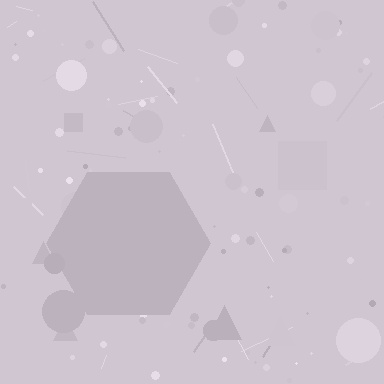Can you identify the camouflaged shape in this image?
The camouflaged shape is a hexagon.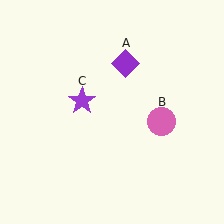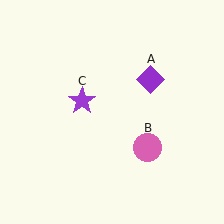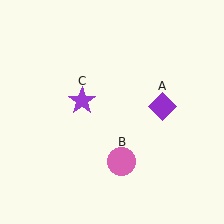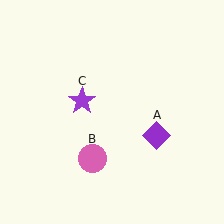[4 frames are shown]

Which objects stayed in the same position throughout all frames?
Purple star (object C) remained stationary.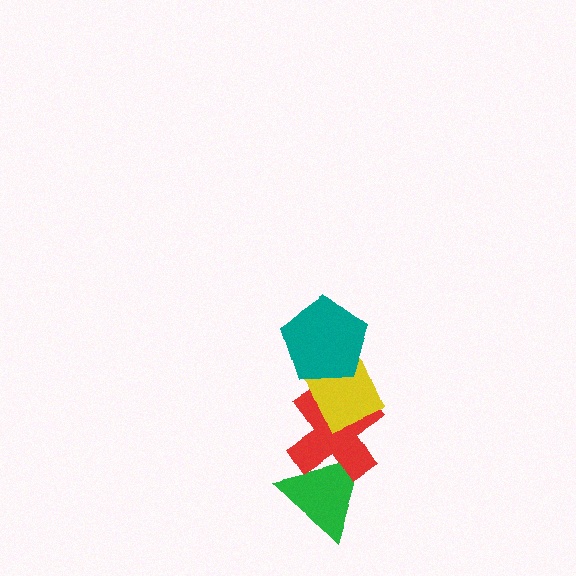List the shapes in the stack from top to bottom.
From top to bottom: the teal pentagon, the yellow rectangle, the red cross, the green triangle.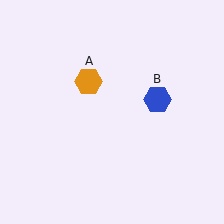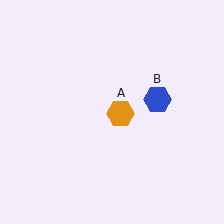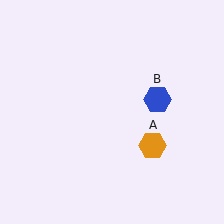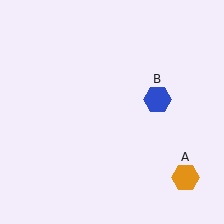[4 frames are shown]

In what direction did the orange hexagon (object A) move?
The orange hexagon (object A) moved down and to the right.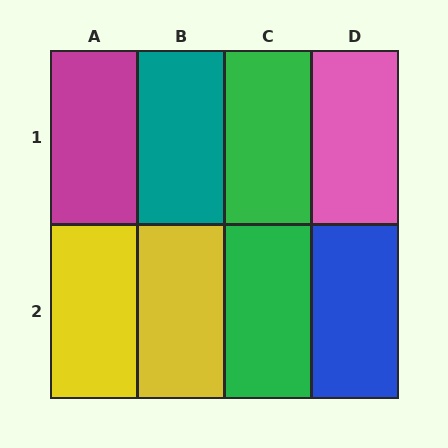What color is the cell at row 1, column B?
Teal.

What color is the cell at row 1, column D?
Pink.